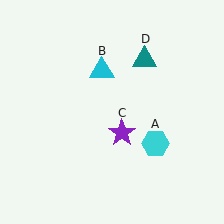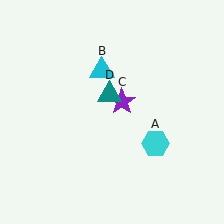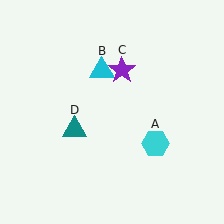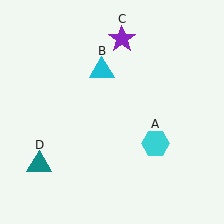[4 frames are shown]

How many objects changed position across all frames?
2 objects changed position: purple star (object C), teal triangle (object D).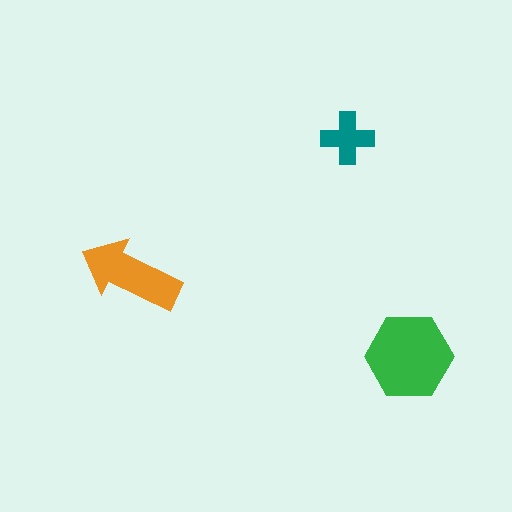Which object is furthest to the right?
The green hexagon is rightmost.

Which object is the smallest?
The teal cross.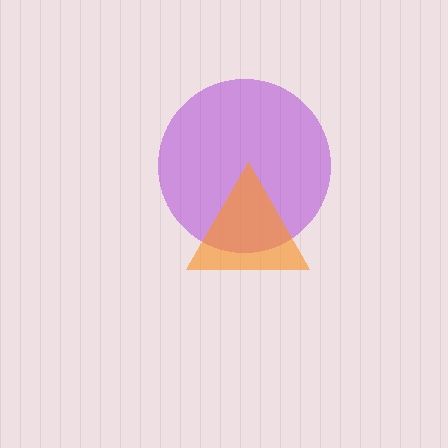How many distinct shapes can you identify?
There are 2 distinct shapes: a purple circle, an orange triangle.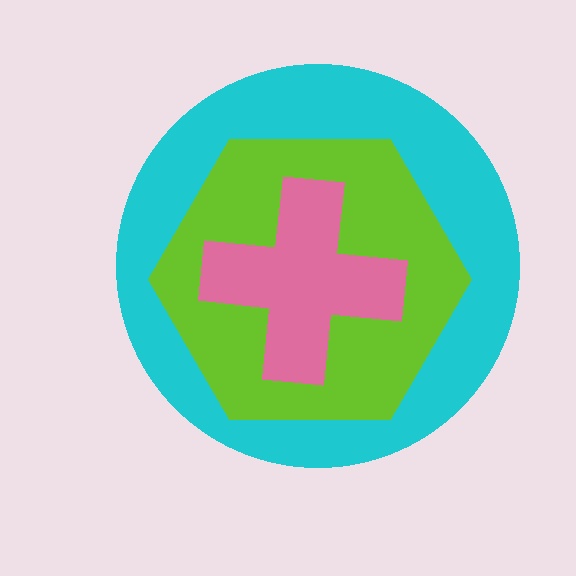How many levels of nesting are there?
3.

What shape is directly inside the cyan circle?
The lime hexagon.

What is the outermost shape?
The cyan circle.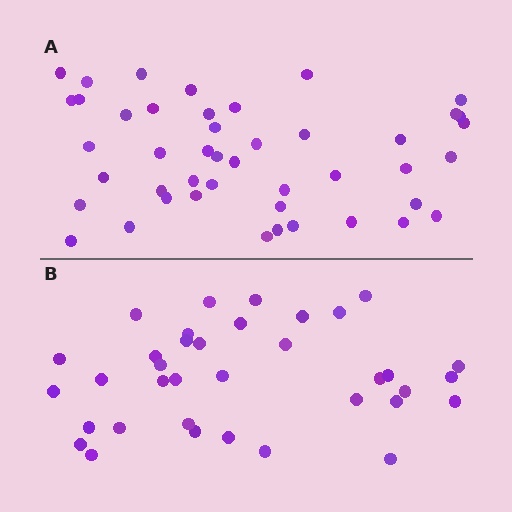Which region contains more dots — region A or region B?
Region A (the top region) has more dots.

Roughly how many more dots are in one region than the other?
Region A has roughly 8 or so more dots than region B.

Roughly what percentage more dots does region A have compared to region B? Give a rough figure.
About 25% more.